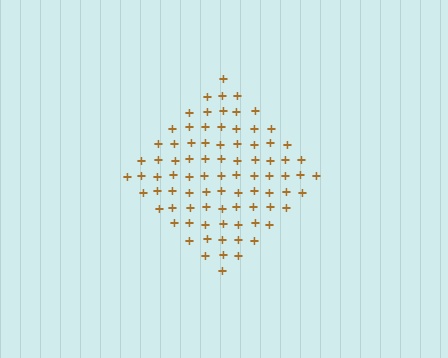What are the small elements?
The small elements are plus signs.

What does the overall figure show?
The overall figure shows a diamond.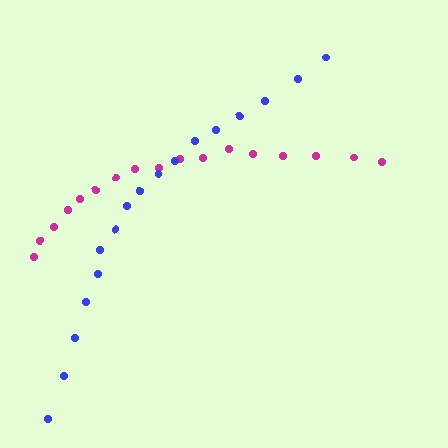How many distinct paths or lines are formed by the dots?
There are 2 distinct paths.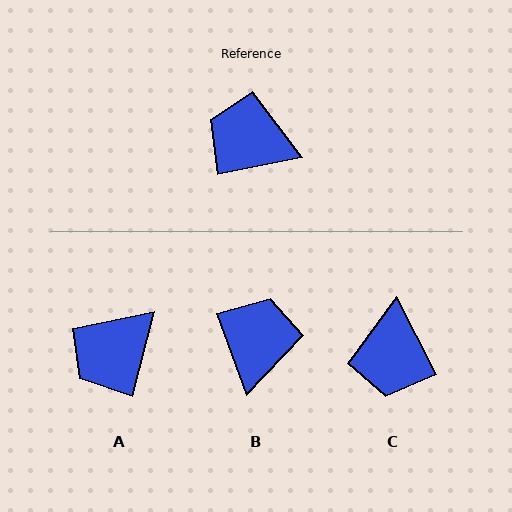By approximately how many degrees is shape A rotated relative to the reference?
Approximately 64 degrees counter-clockwise.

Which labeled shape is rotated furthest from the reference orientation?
C, about 106 degrees away.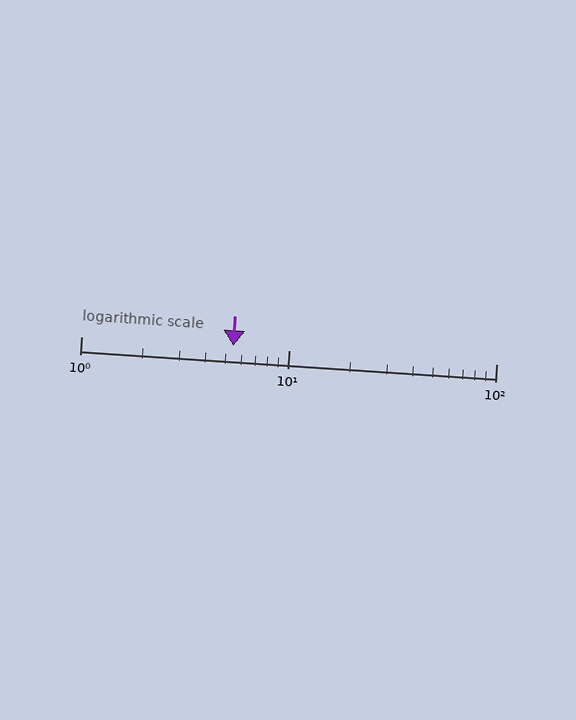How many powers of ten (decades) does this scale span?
The scale spans 2 decades, from 1 to 100.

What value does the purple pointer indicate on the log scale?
The pointer indicates approximately 5.4.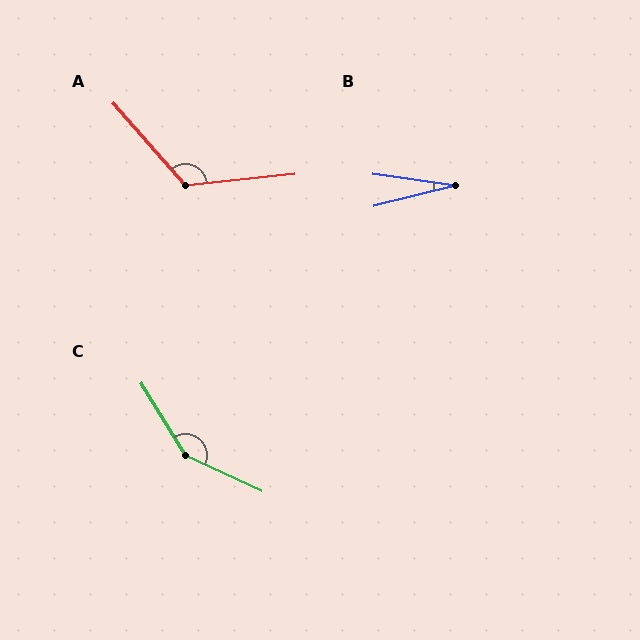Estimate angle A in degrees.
Approximately 125 degrees.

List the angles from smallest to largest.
B (22°), A (125°), C (147°).